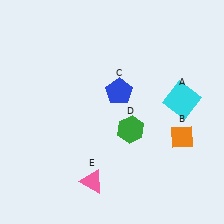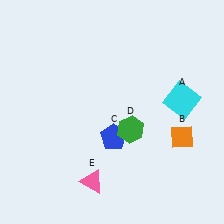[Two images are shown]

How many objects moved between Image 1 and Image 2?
1 object moved between the two images.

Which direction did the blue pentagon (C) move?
The blue pentagon (C) moved down.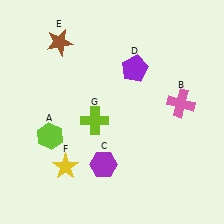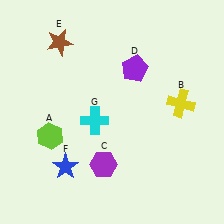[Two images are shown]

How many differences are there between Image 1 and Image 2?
There are 3 differences between the two images.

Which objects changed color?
B changed from pink to yellow. F changed from yellow to blue. G changed from lime to cyan.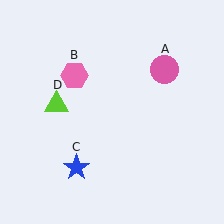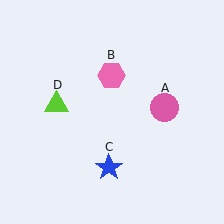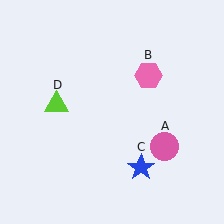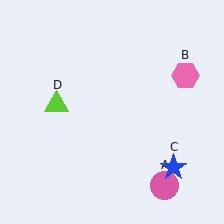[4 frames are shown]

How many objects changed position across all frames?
3 objects changed position: pink circle (object A), pink hexagon (object B), blue star (object C).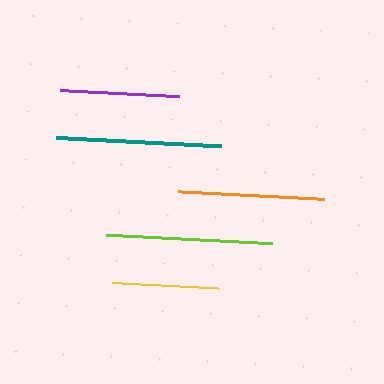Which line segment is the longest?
The lime line is the longest at approximately 167 pixels.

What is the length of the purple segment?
The purple segment is approximately 118 pixels long.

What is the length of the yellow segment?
The yellow segment is approximately 105 pixels long.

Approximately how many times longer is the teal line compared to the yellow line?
The teal line is approximately 1.6 times the length of the yellow line.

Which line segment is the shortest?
The yellow line is the shortest at approximately 105 pixels.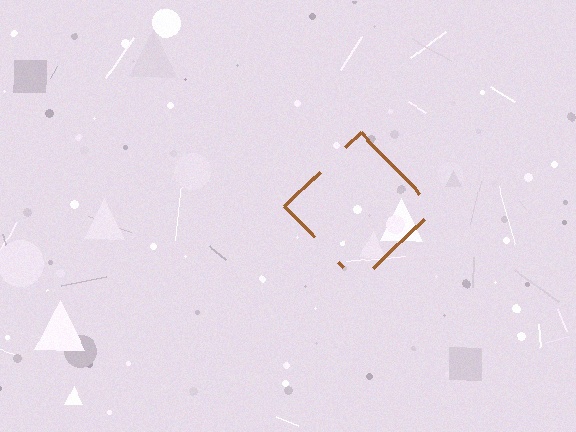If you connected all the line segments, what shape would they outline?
They would outline a diamond.